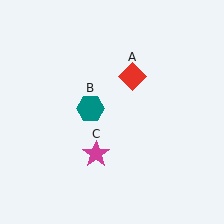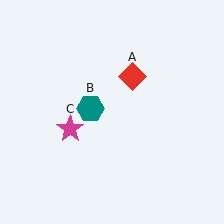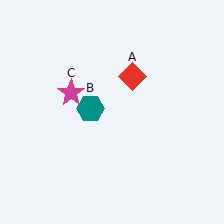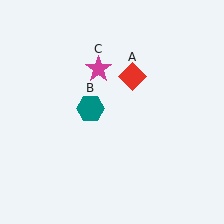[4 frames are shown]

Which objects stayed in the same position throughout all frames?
Red diamond (object A) and teal hexagon (object B) remained stationary.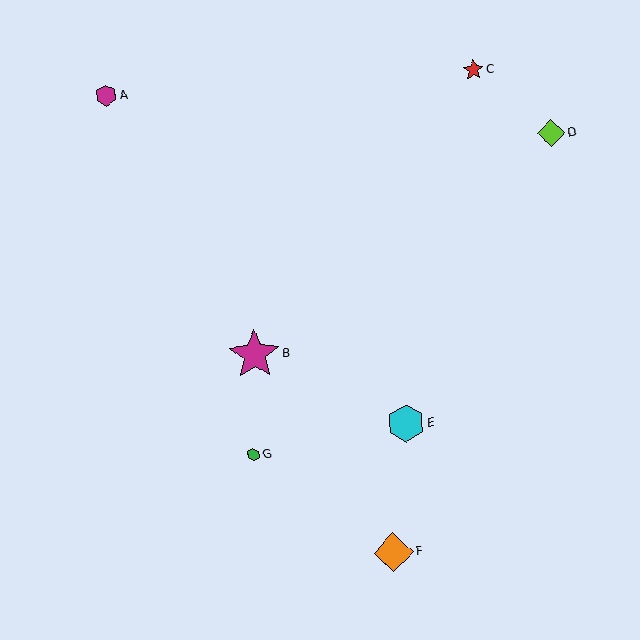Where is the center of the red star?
The center of the red star is at (473, 70).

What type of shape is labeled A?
Shape A is a magenta hexagon.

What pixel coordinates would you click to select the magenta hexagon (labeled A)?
Click at (106, 95) to select the magenta hexagon A.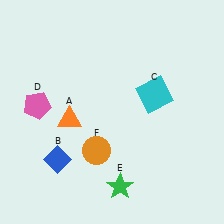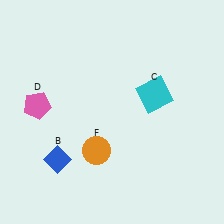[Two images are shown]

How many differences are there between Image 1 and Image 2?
There are 2 differences between the two images.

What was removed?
The orange triangle (A), the green star (E) were removed in Image 2.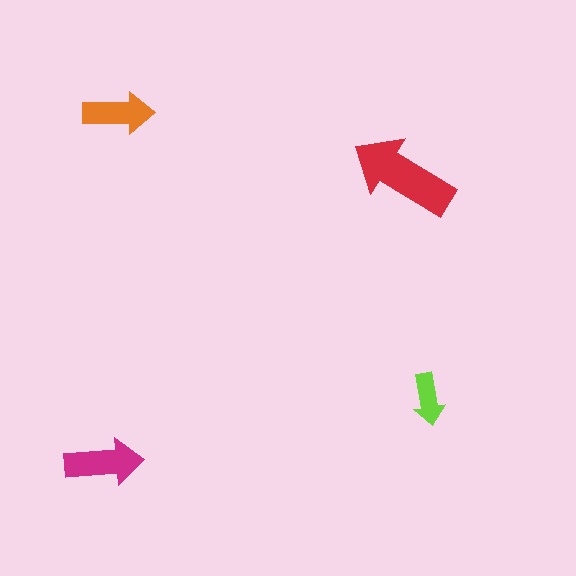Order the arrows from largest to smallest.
the red one, the magenta one, the orange one, the lime one.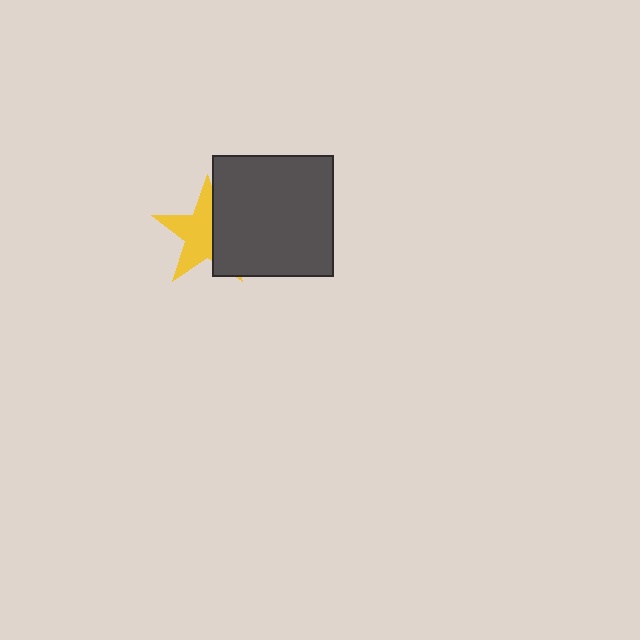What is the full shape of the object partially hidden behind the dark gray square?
The partially hidden object is a yellow star.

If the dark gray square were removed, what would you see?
You would see the complete yellow star.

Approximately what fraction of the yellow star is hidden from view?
Roughly 42% of the yellow star is hidden behind the dark gray square.